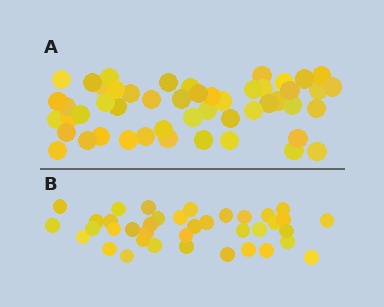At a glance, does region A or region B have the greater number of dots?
Region A (the top region) has more dots.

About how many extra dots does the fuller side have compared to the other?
Region A has roughly 12 or so more dots than region B.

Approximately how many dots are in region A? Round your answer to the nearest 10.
About 50 dots.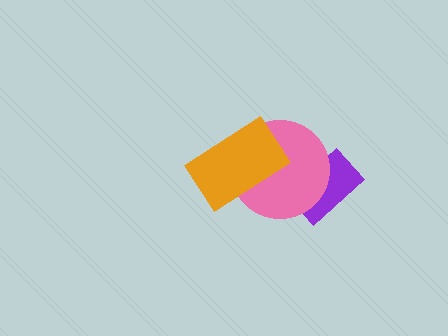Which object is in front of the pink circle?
The orange rectangle is in front of the pink circle.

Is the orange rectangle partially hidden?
No, no other shape covers it.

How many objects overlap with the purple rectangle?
1 object overlaps with the purple rectangle.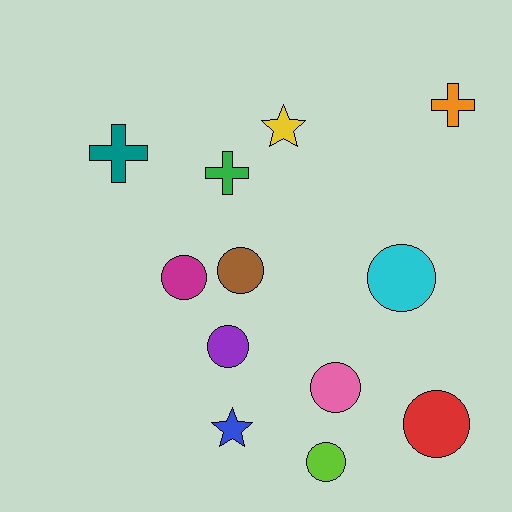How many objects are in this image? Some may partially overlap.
There are 12 objects.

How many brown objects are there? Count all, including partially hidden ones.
There is 1 brown object.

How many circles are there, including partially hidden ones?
There are 7 circles.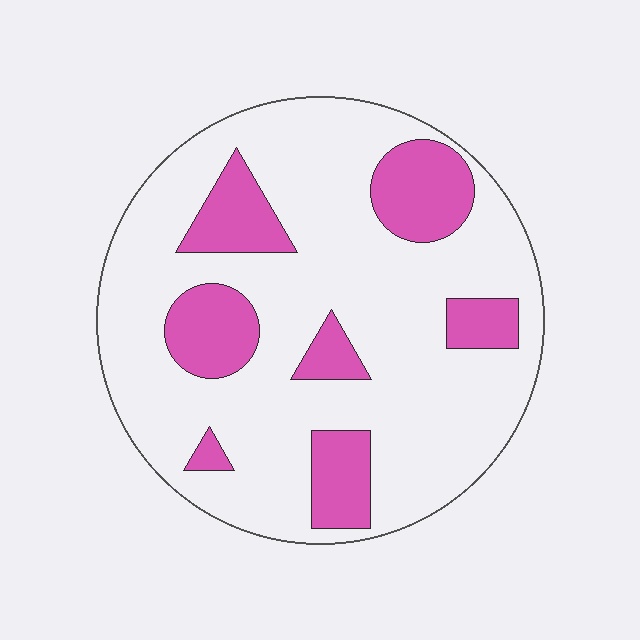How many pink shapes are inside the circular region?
7.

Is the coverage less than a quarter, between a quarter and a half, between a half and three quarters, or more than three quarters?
Less than a quarter.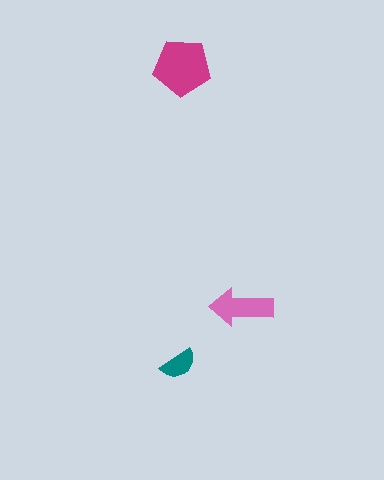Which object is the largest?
The magenta pentagon.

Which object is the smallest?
The teal semicircle.